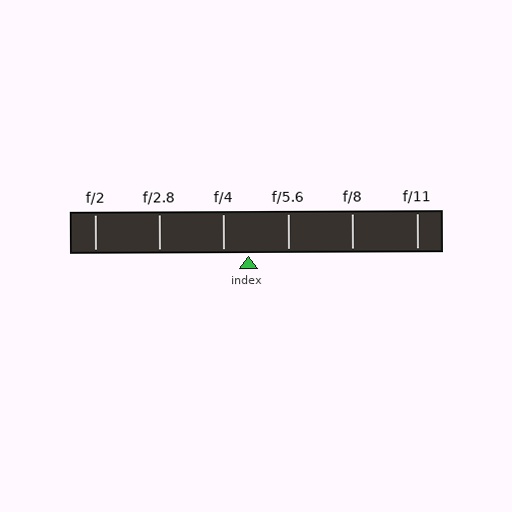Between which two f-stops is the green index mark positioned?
The index mark is between f/4 and f/5.6.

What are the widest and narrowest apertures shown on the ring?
The widest aperture shown is f/2 and the narrowest is f/11.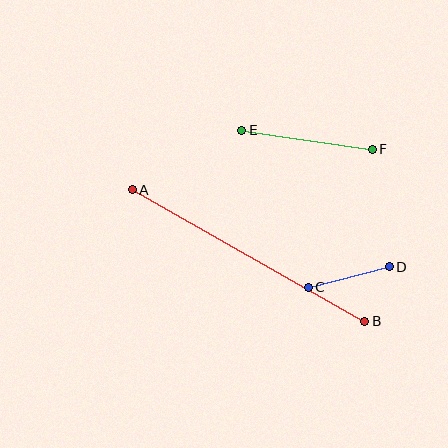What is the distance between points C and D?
The distance is approximately 84 pixels.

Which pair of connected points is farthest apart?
Points A and B are farthest apart.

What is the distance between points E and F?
The distance is approximately 132 pixels.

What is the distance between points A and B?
The distance is approximately 267 pixels.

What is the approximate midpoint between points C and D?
The midpoint is at approximately (349, 277) pixels.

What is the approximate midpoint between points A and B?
The midpoint is at approximately (249, 255) pixels.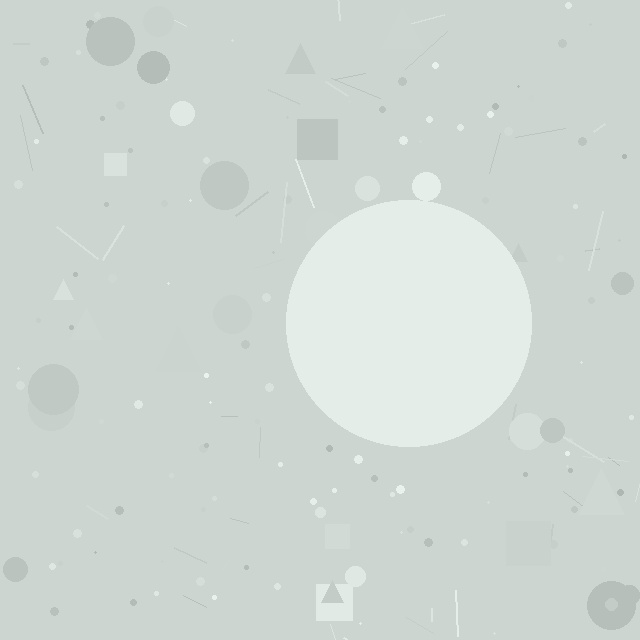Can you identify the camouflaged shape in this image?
The camouflaged shape is a circle.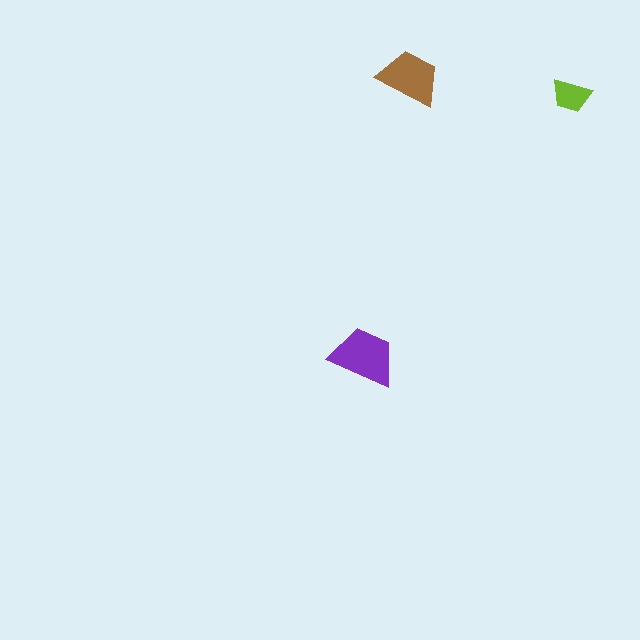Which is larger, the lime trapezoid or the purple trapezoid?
The purple one.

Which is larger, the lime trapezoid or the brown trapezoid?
The brown one.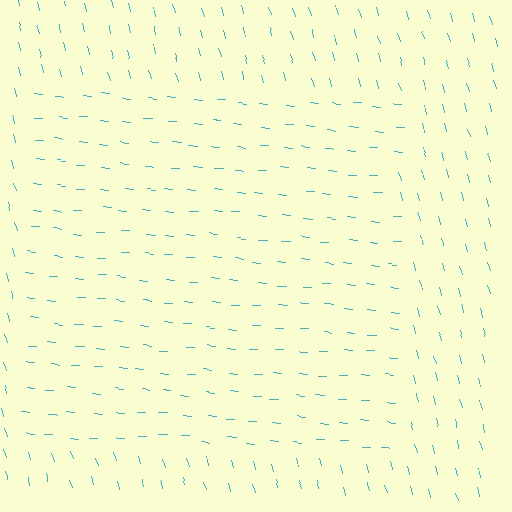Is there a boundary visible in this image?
Yes, there is a texture boundary formed by a change in line orientation.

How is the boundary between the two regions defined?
The boundary is defined purely by a change in line orientation (approximately 69 degrees difference). All lines are the same color and thickness.